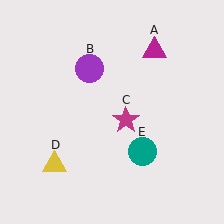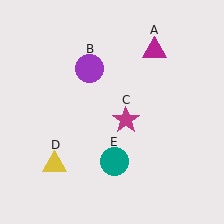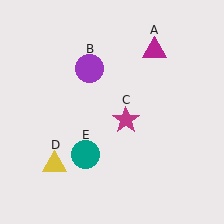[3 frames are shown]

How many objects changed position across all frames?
1 object changed position: teal circle (object E).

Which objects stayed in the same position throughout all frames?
Magenta triangle (object A) and purple circle (object B) and magenta star (object C) and yellow triangle (object D) remained stationary.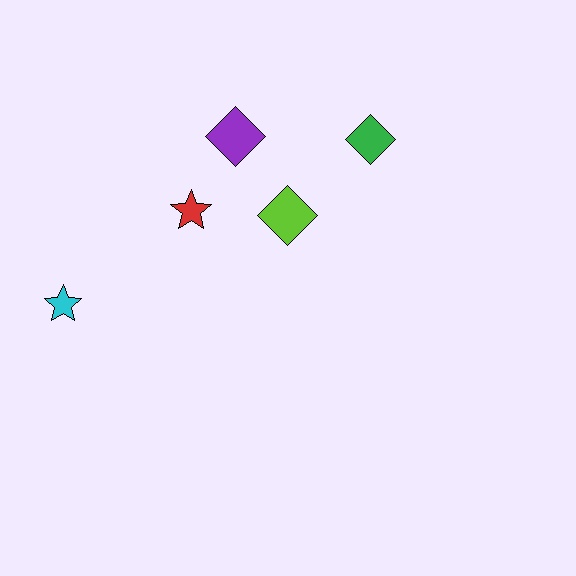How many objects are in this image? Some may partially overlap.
There are 5 objects.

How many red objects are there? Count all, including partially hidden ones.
There is 1 red object.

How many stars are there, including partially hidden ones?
There are 2 stars.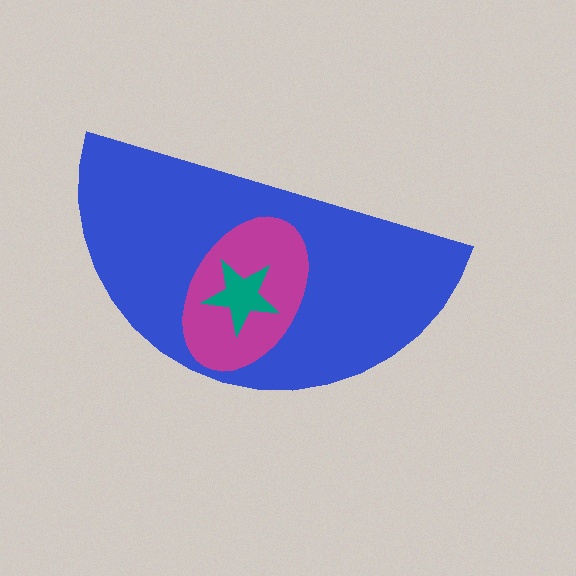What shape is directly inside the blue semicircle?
The magenta ellipse.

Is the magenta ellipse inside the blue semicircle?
Yes.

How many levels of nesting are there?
3.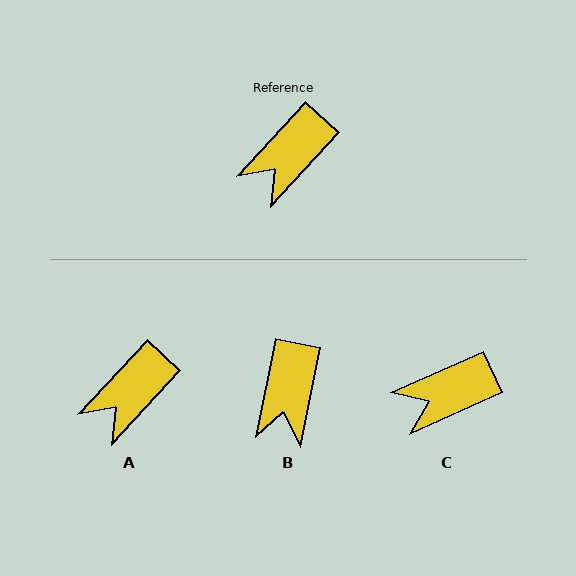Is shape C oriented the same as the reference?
No, it is off by about 23 degrees.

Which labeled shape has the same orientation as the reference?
A.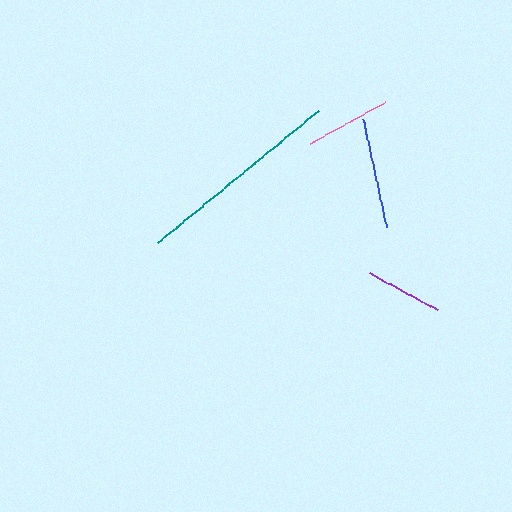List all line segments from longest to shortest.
From longest to shortest: teal, blue, pink, purple.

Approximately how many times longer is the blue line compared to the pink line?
The blue line is approximately 1.3 times the length of the pink line.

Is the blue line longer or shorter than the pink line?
The blue line is longer than the pink line.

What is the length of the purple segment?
The purple segment is approximately 77 pixels long.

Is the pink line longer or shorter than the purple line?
The pink line is longer than the purple line.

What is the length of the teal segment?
The teal segment is approximately 207 pixels long.